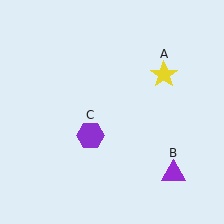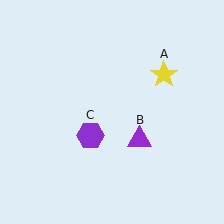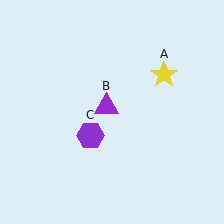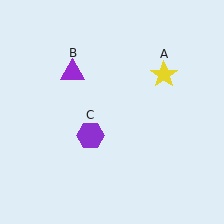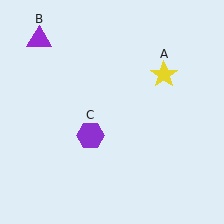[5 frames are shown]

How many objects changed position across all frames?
1 object changed position: purple triangle (object B).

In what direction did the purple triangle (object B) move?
The purple triangle (object B) moved up and to the left.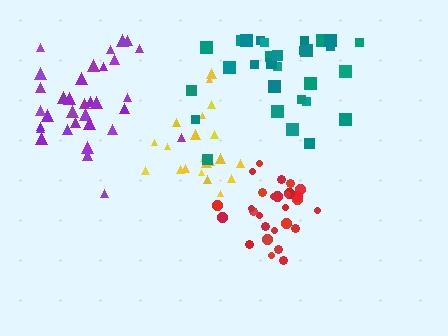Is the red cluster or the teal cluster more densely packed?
Red.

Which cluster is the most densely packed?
Red.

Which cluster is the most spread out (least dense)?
Teal.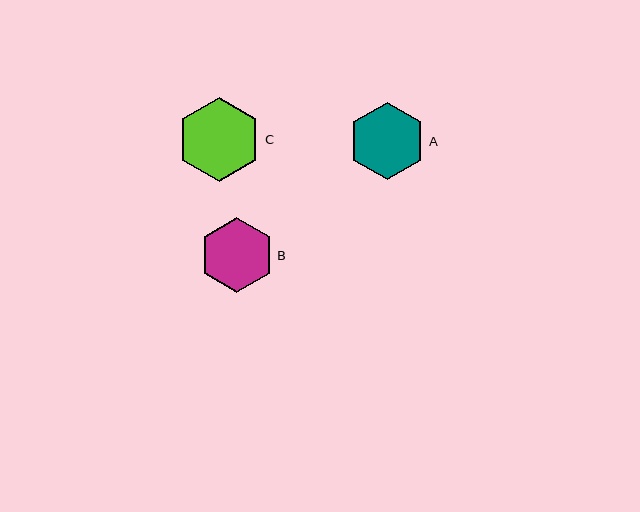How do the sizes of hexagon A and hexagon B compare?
Hexagon A and hexagon B are approximately the same size.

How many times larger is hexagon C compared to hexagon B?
Hexagon C is approximately 1.1 times the size of hexagon B.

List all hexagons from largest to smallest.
From largest to smallest: C, A, B.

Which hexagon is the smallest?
Hexagon B is the smallest with a size of approximately 75 pixels.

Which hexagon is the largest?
Hexagon C is the largest with a size of approximately 85 pixels.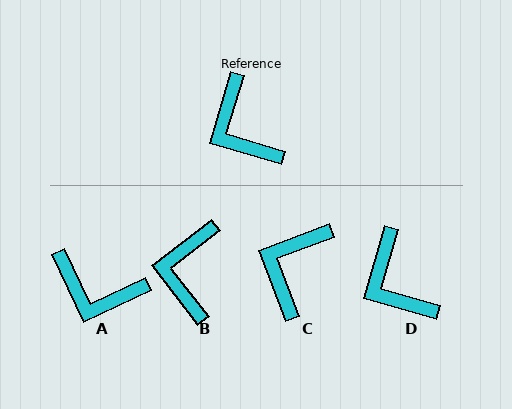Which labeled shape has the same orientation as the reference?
D.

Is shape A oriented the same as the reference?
No, it is off by about 42 degrees.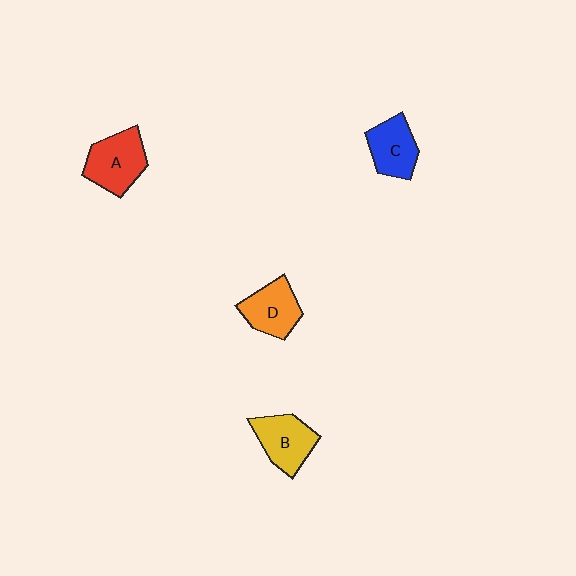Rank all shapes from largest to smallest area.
From largest to smallest: A (red), B (yellow), D (orange), C (blue).